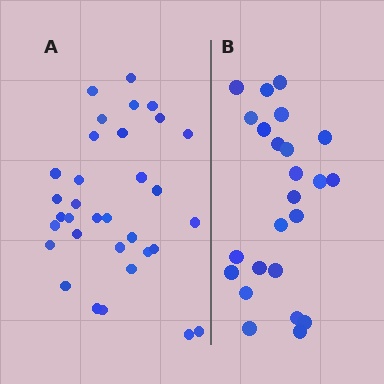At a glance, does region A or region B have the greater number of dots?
Region A (the left region) has more dots.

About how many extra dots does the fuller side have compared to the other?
Region A has roughly 8 or so more dots than region B.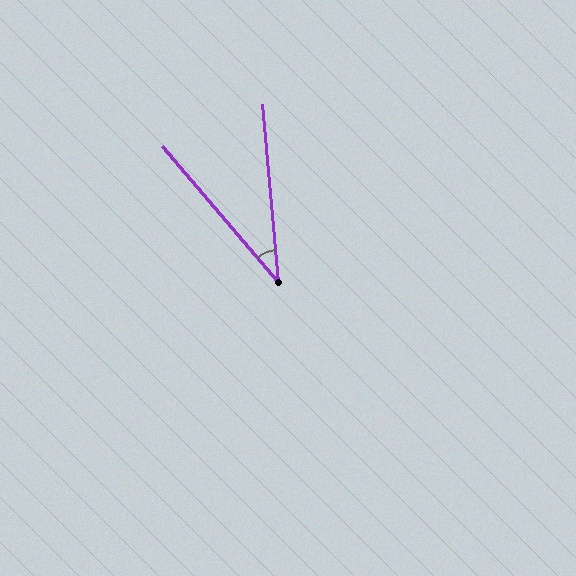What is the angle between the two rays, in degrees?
Approximately 36 degrees.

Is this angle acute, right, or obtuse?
It is acute.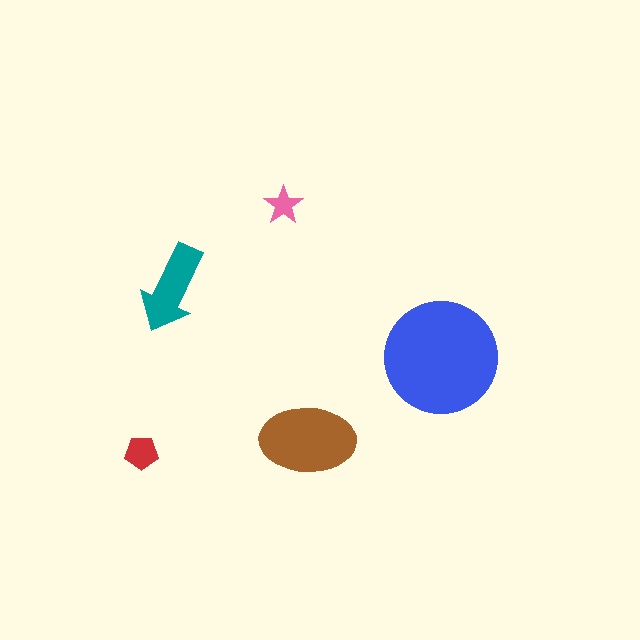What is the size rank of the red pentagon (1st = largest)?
4th.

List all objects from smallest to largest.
The pink star, the red pentagon, the teal arrow, the brown ellipse, the blue circle.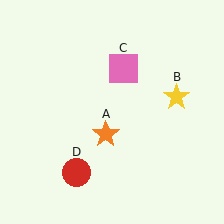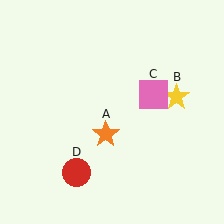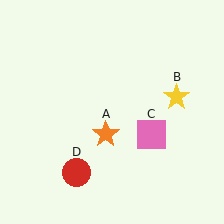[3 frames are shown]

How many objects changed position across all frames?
1 object changed position: pink square (object C).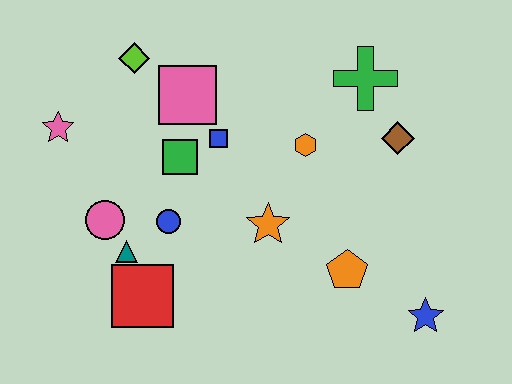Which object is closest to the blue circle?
The teal triangle is closest to the blue circle.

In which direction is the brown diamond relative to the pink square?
The brown diamond is to the right of the pink square.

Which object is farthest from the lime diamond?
The blue star is farthest from the lime diamond.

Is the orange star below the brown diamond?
Yes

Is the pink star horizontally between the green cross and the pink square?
No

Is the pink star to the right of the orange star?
No